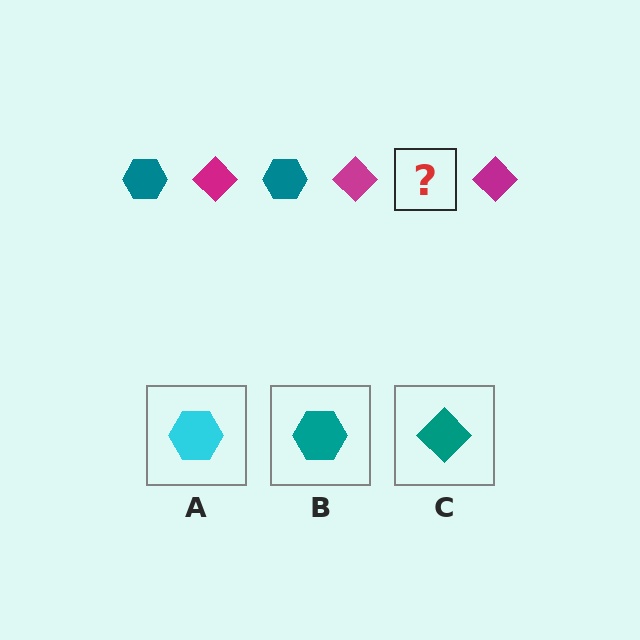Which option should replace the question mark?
Option B.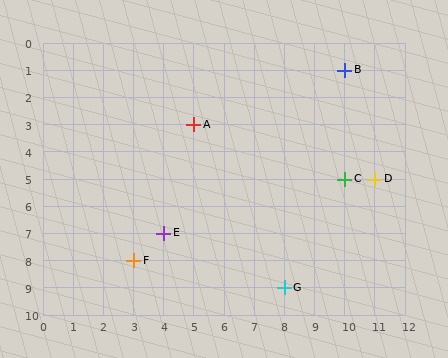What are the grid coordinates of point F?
Point F is at grid coordinates (3, 8).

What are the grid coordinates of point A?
Point A is at grid coordinates (5, 3).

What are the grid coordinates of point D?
Point D is at grid coordinates (11, 5).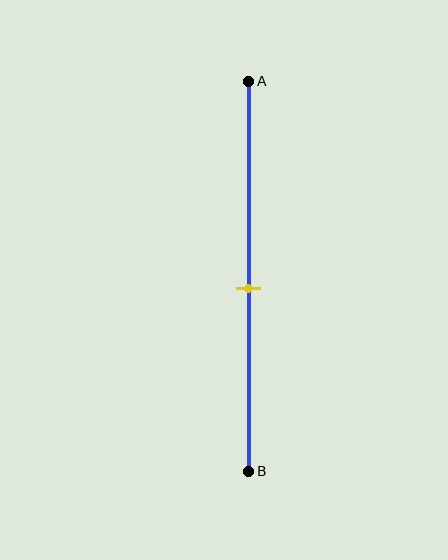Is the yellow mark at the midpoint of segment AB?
No, the mark is at about 55% from A, not at the 50% midpoint.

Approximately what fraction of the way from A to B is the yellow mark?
The yellow mark is approximately 55% of the way from A to B.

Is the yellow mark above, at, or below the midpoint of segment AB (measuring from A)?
The yellow mark is below the midpoint of segment AB.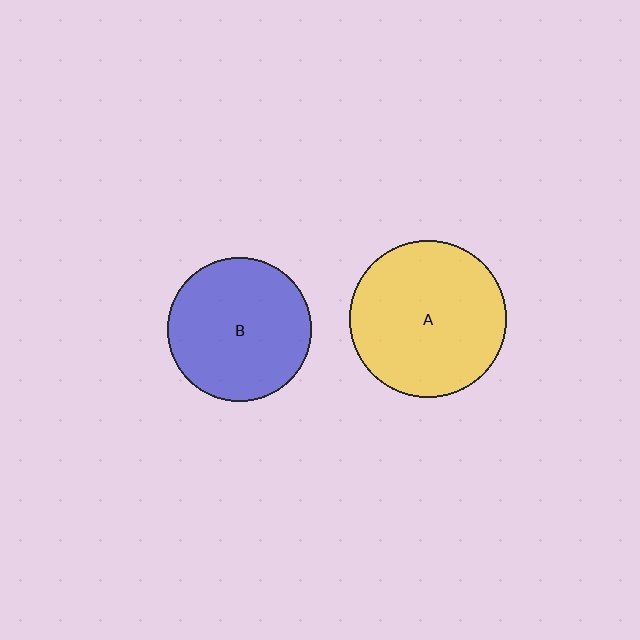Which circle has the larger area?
Circle A (yellow).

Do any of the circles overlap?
No, none of the circles overlap.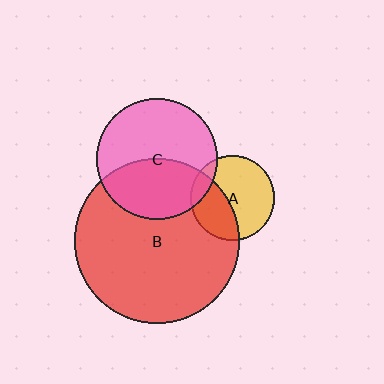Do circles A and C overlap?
Yes.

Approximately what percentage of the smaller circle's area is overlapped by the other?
Approximately 10%.